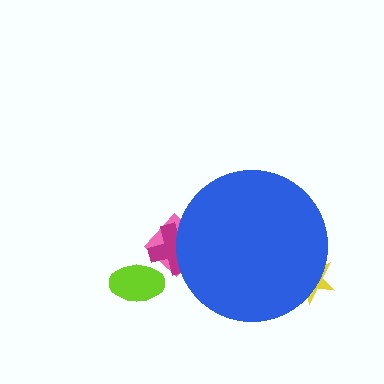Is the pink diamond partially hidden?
Yes, the pink diamond is partially hidden behind the blue circle.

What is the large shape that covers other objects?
A blue circle.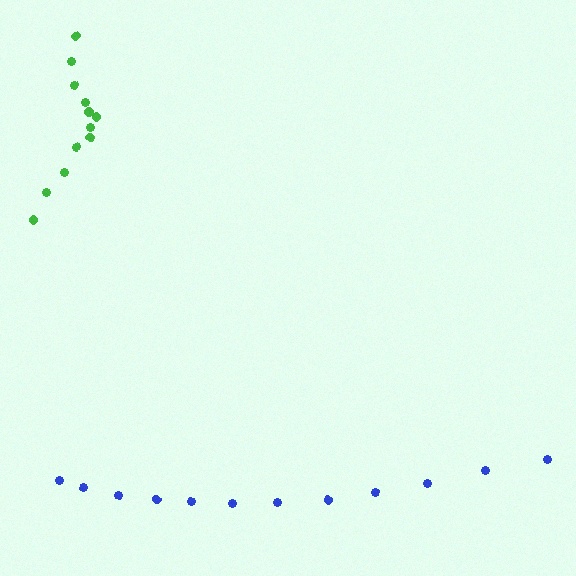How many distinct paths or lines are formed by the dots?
There are 2 distinct paths.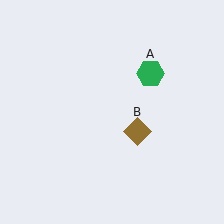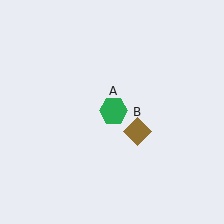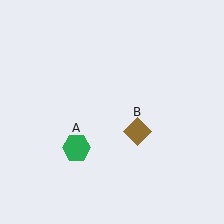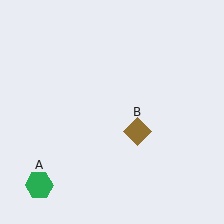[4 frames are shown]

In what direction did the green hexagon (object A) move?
The green hexagon (object A) moved down and to the left.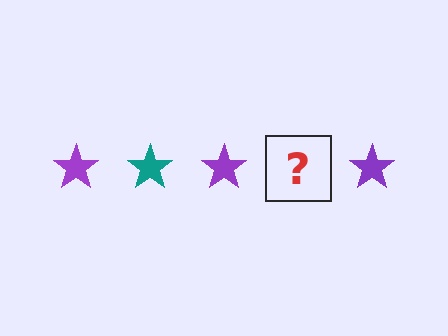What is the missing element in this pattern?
The missing element is a teal star.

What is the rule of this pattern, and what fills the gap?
The rule is that the pattern cycles through purple, teal stars. The gap should be filled with a teal star.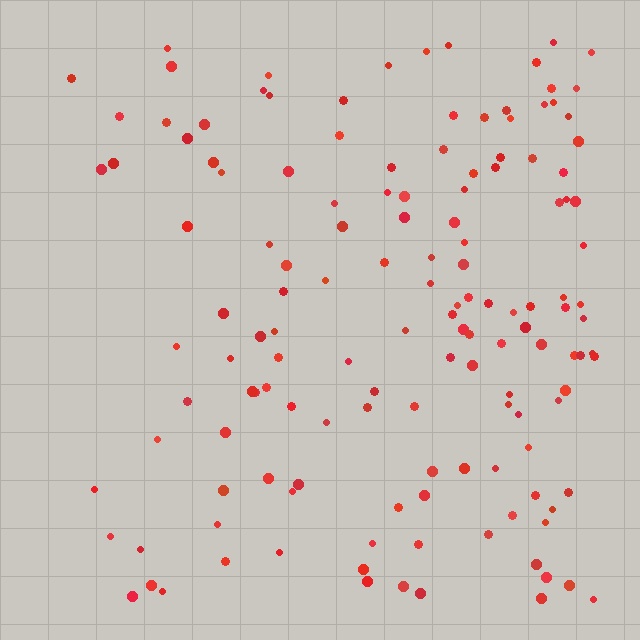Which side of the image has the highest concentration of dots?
The right.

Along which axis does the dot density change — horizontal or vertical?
Horizontal.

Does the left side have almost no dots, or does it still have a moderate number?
Still a moderate number, just noticeably fewer than the right.